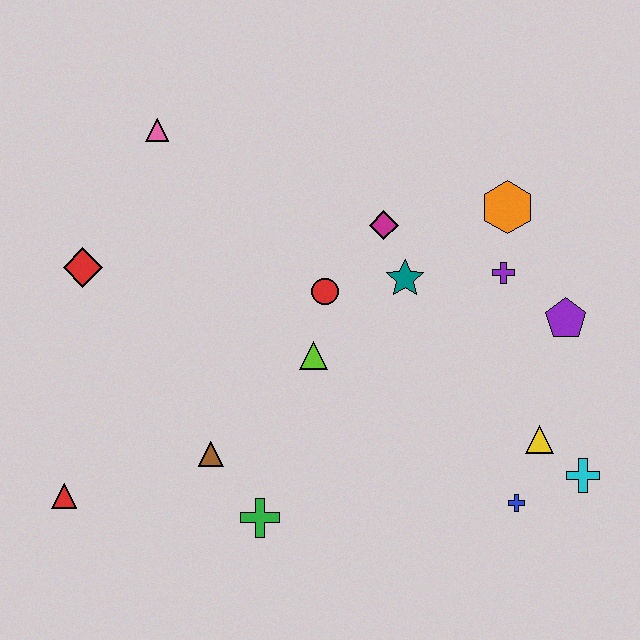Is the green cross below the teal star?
Yes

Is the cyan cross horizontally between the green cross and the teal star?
No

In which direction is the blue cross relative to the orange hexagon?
The blue cross is below the orange hexagon.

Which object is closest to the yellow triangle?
The cyan cross is closest to the yellow triangle.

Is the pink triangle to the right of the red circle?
No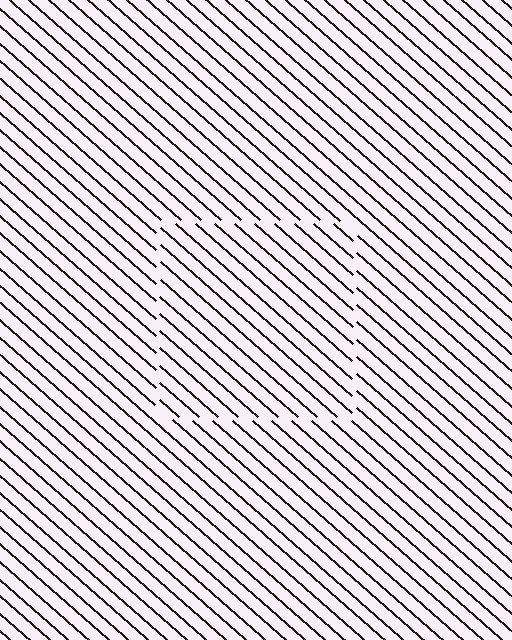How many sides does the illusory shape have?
4 sides — the line-ends trace a square.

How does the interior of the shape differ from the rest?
The interior of the shape contains the same grating, shifted by half a period — the contour is defined by the phase discontinuity where line-ends from the inner and outer gratings abut.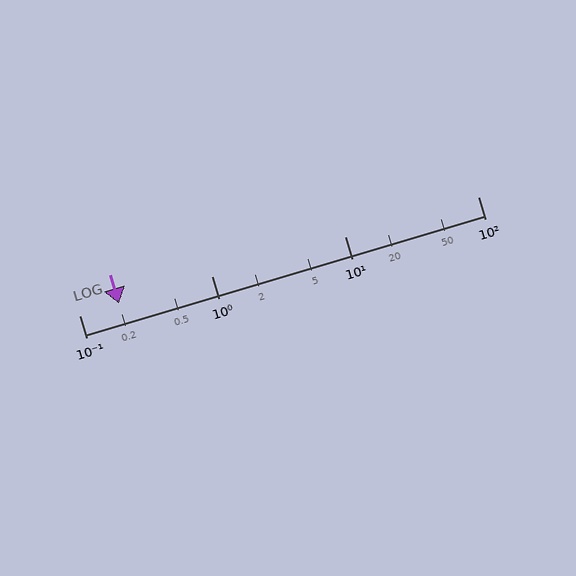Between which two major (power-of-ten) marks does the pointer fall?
The pointer is between 0.1 and 1.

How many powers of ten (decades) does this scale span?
The scale spans 3 decades, from 0.1 to 100.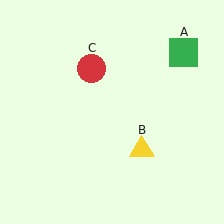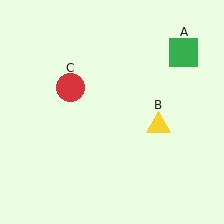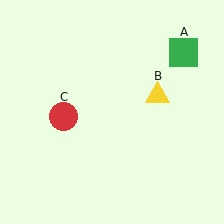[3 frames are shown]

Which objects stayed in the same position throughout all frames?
Green square (object A) remained stationary.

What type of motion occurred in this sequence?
The yellow triangle (object B), red circle (object C) rotated counterclockwise around the center of the scene.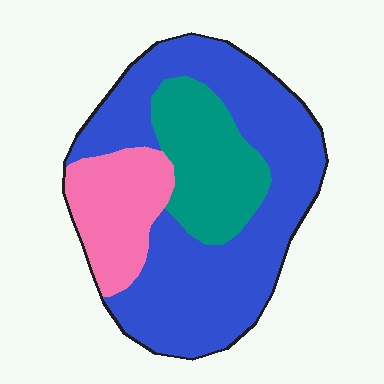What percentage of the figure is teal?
Teal takes up about one fifth (1/5) of the figure.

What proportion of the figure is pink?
Pink covers about 20% of the figure.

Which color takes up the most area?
Blue, at roughly 60%.